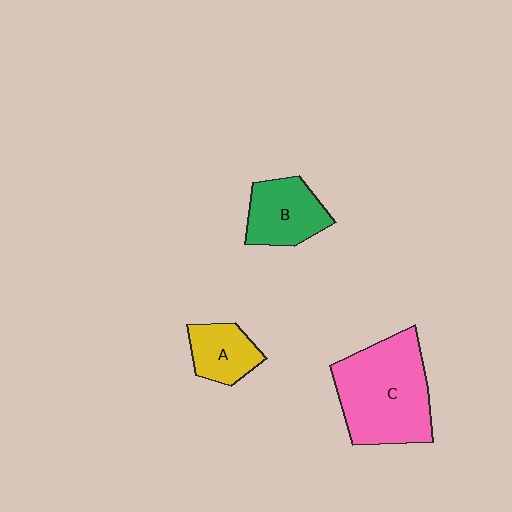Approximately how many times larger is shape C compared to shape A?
Approximately 2.5 times.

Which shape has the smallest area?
Shape A (yellow).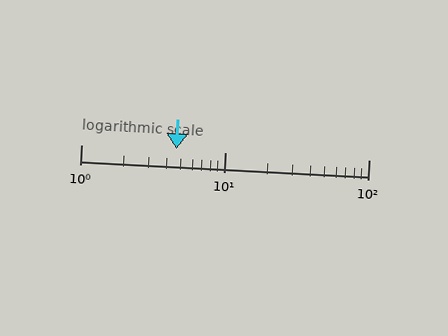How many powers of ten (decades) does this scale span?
The scale spans 2 decades, from 1 to 100.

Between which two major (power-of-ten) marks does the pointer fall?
The pointer is between 1 and 10.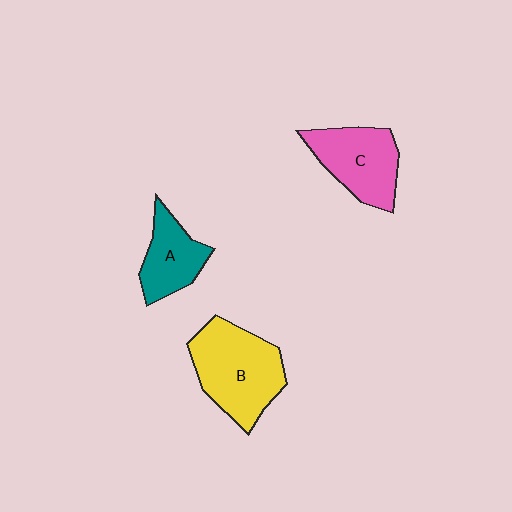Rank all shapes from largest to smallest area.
From largest to smallest: B (yellow), C (pink), A (teal).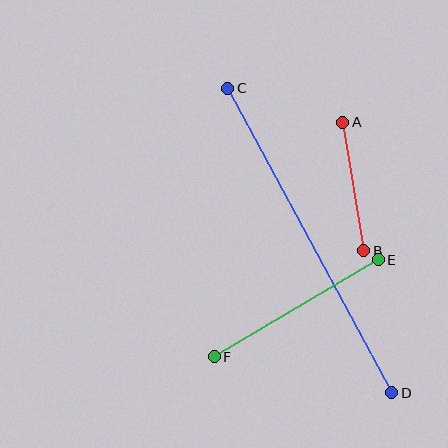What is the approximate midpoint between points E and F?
The midpoint is at approximately (296, 308) pixels.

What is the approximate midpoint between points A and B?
The midpoint is at approximately (353, 186) pixels.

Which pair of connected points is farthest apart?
Points C and D are farthest apart.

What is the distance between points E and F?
The distance is approximately 190 pixels.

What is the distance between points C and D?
The distance is approximately 346 pixels.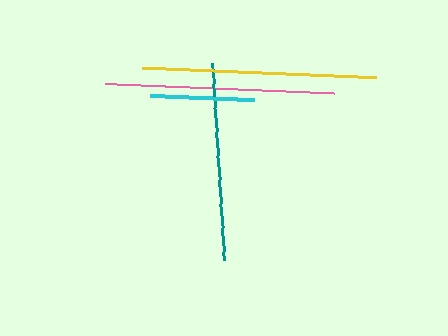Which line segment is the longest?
The yellow line is the longest at approximately 234 pixels.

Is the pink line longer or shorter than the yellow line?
The yellow line is longer than the pink line.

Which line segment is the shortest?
The cyan line is the shortest at approximately 103 pixels.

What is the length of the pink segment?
The pink segment is approximately 229 pixels long.